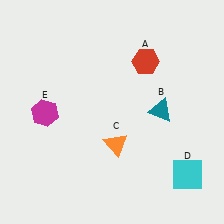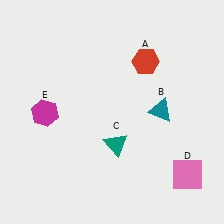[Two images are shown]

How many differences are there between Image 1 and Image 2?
There are 2 differences between the two images.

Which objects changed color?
C changed from orange to teal. D changed from cyan to pink.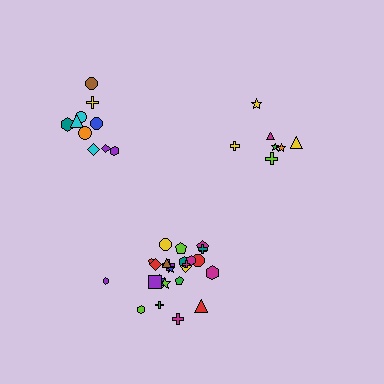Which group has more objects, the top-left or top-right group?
The top-left group.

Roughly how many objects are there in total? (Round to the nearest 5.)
Roughly 40 objects in total.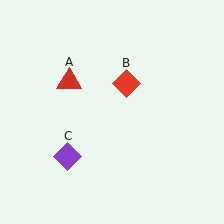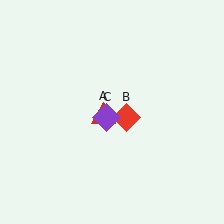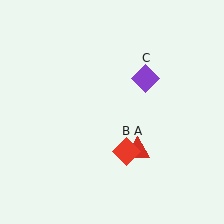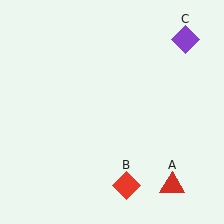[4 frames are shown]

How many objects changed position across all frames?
3 objects changed position: red triangle (object A), red diamond (object B), purple diamond (object C).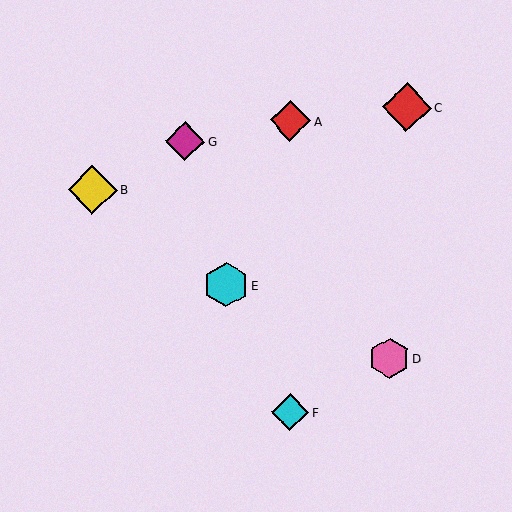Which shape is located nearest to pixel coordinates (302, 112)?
The red diamond (labeled A) at (290, 121) is nearest to that location.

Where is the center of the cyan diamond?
The center of the cyan diamond is at (290, 412).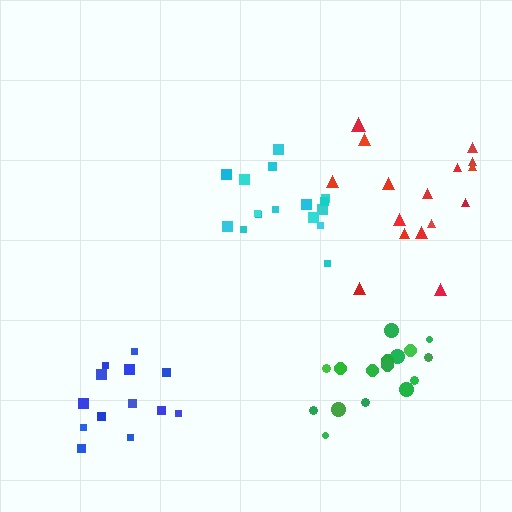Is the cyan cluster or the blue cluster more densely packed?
Blue.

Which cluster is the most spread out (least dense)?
Red.